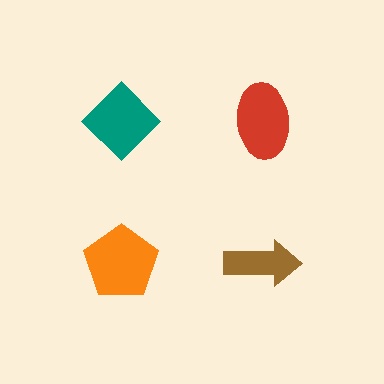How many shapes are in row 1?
2 shapes.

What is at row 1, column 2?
A red ellipse.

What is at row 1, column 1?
A teal diamond.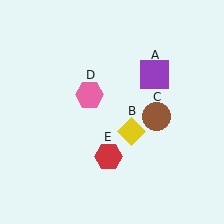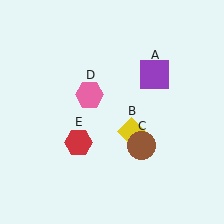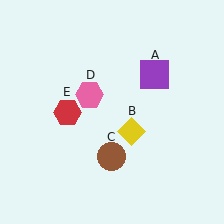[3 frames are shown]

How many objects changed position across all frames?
2 objects changed position: brown circle (object C), red hexagon (object E).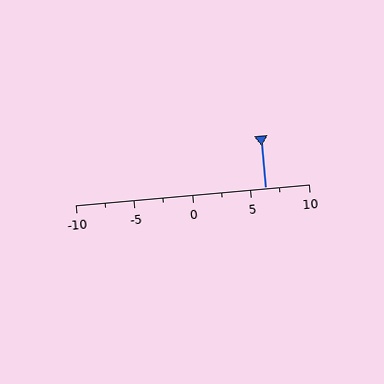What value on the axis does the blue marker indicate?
The marker indicates approximately 6.2.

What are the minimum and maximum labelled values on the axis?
The axis runs from -10 to 10.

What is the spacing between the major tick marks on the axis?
The major ticks are spaced 5 apart.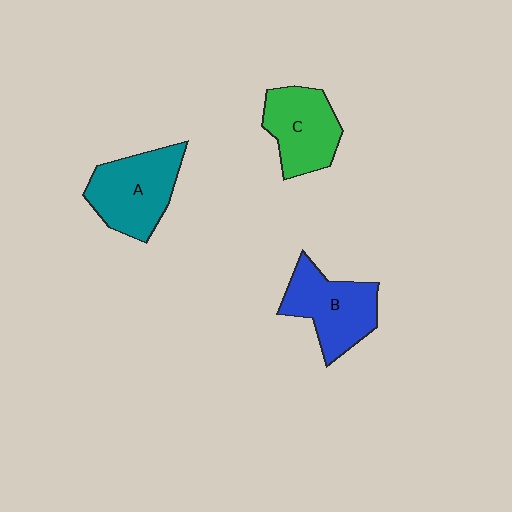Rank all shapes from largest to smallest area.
From largest to smallest: A (teal), B (blue), C (green).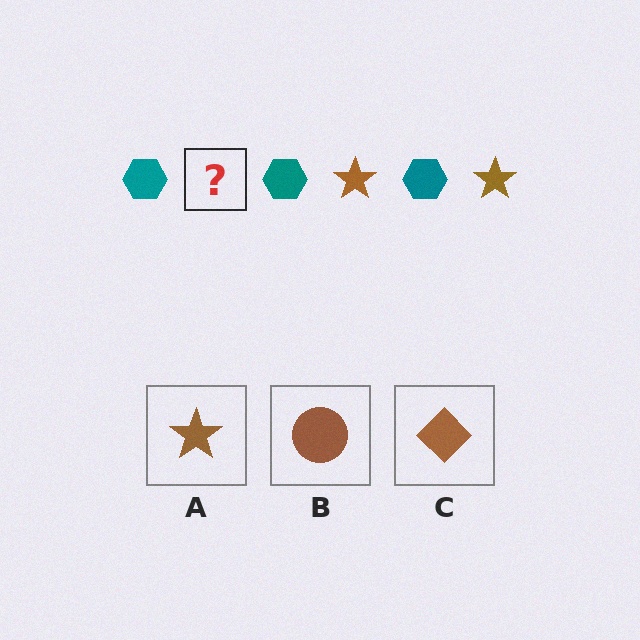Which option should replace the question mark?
Option A.